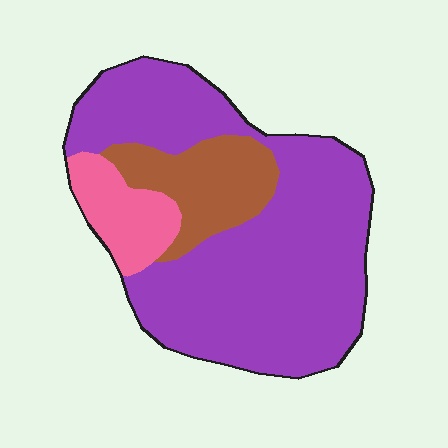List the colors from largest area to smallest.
From largest to smallest: purple, brown, pink.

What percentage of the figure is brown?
Brown covers roughly 15% of the figure.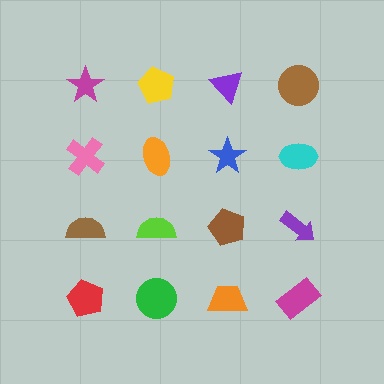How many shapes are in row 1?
4 shapes.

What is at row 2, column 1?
A pink cross.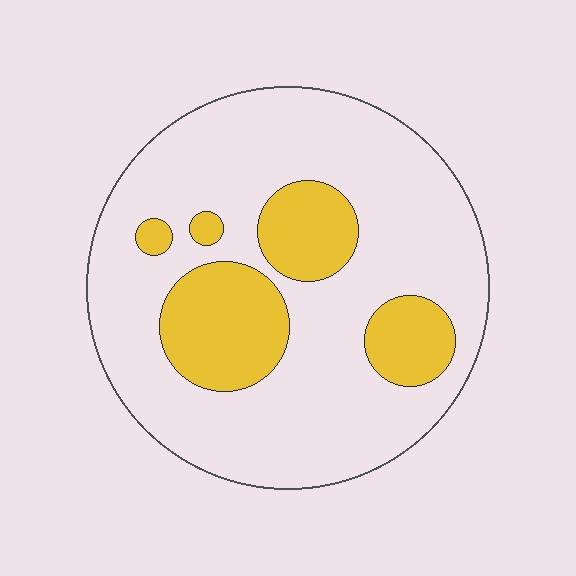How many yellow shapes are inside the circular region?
5.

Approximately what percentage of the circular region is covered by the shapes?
Approximately 25%.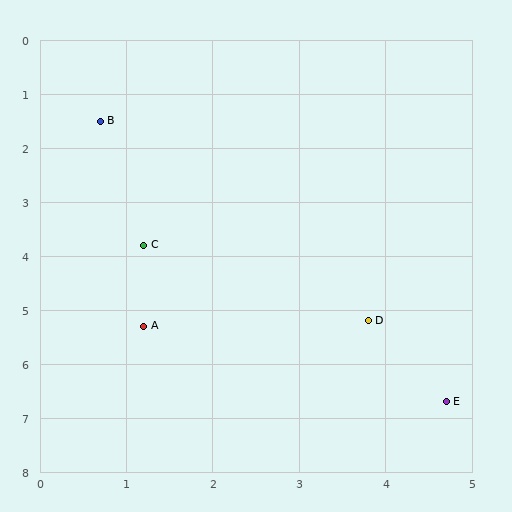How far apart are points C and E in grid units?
Points C and E are about 4.5 grid units apart.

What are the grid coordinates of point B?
Point B is at approximately (0.7, 1.5).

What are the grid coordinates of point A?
Point A is at approximately (1.2, 5.3).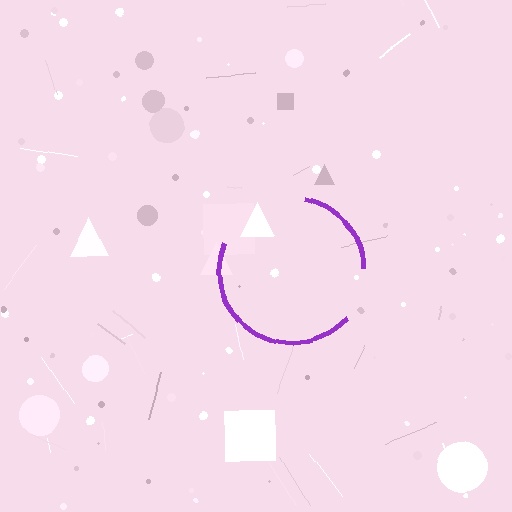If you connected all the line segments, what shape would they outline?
They would outline a circle.